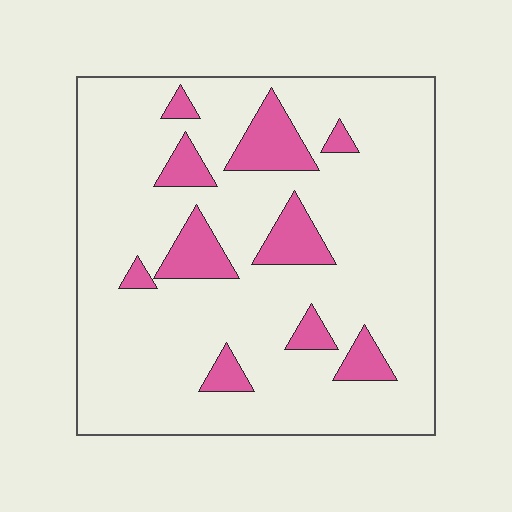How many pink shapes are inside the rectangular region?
10.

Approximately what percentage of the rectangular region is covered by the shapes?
Approximately 15%.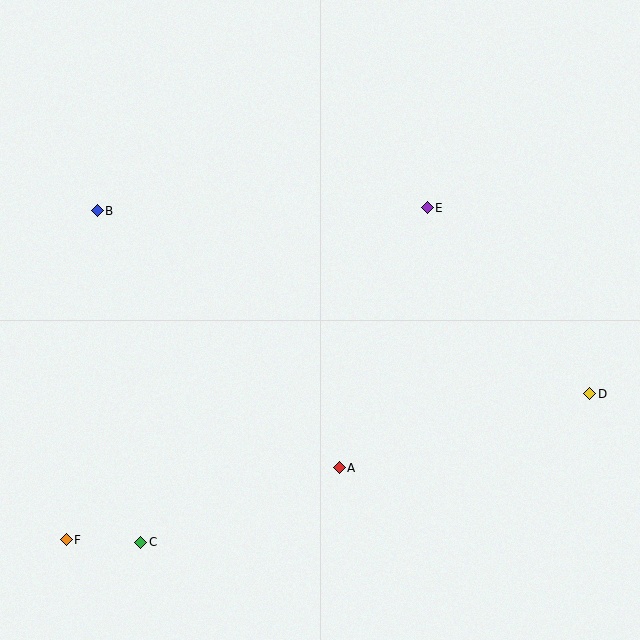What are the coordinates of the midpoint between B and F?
The midpoint between B and F is at (82, 375).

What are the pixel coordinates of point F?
Point F is at (66, 540).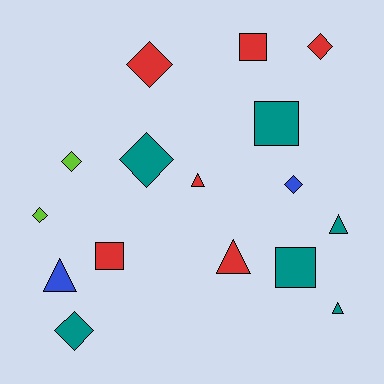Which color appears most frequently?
Teal, with 6 objects.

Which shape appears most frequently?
Diamond, with 7 objects.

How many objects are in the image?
There are 16 objects.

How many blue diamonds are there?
There is 1 blue diamond.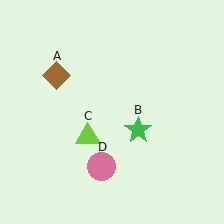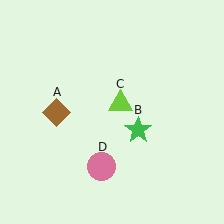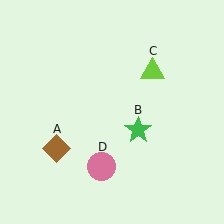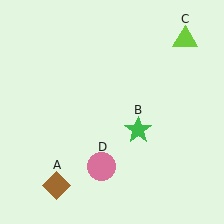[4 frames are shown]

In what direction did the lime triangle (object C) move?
The lime triangle (object C) moved up and to the right.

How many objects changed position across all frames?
2 objects changed position: brown diamond (object A), lime triangle (object C).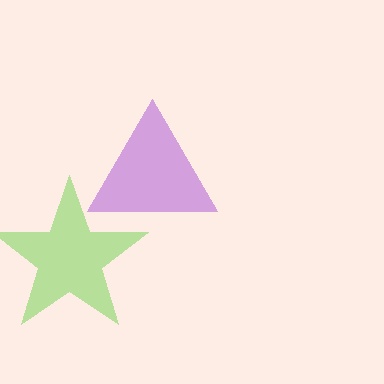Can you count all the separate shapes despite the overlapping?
Yes, there are 2 separate shapes.